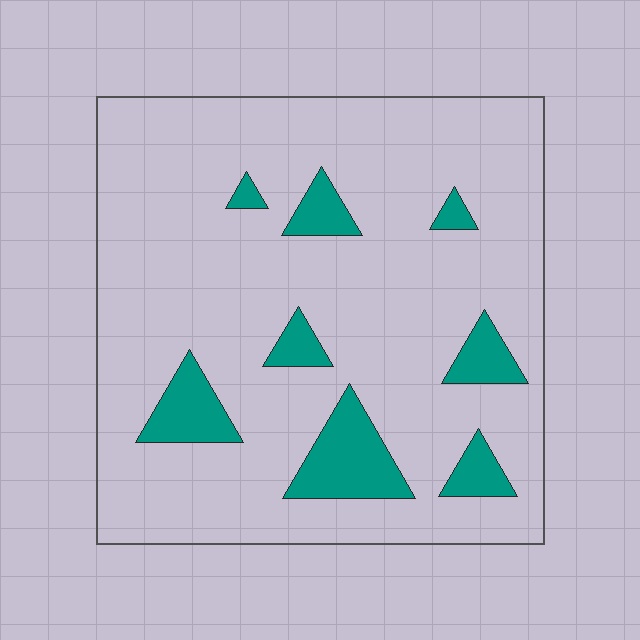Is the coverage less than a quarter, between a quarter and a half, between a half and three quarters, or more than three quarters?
Less than a quarter.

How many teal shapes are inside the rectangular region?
8.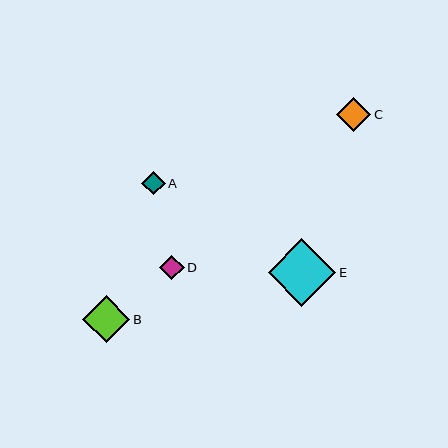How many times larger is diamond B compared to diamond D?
Diamond B is approximately 1.9 times the size of diamond D.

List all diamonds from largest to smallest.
From largest to smallest: E, B, C, D, A.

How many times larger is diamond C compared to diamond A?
Diamond C is approximately 1.5 times the size of diamond A.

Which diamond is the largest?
Diamond E is the largest with a size of approximately 68 pixels.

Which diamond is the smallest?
Diamond A is the smallest with a size of approximately 24 pixels.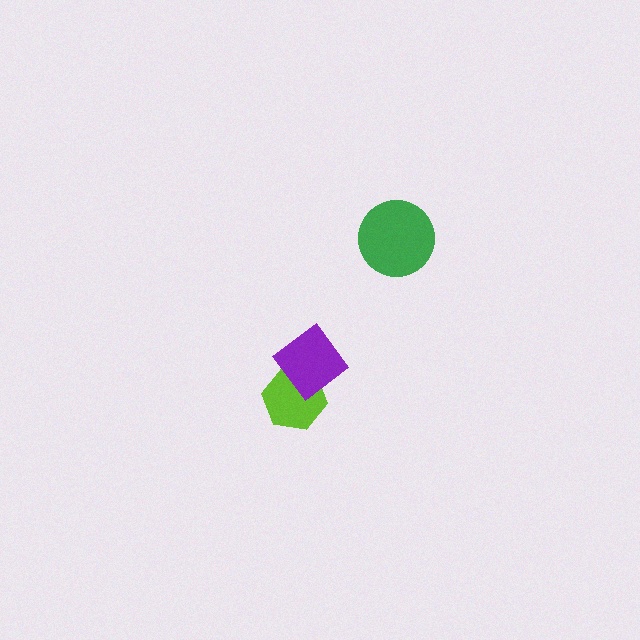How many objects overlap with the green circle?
0 objects overlap with the green circle.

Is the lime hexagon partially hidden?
Yes, it is partially covered by another shape.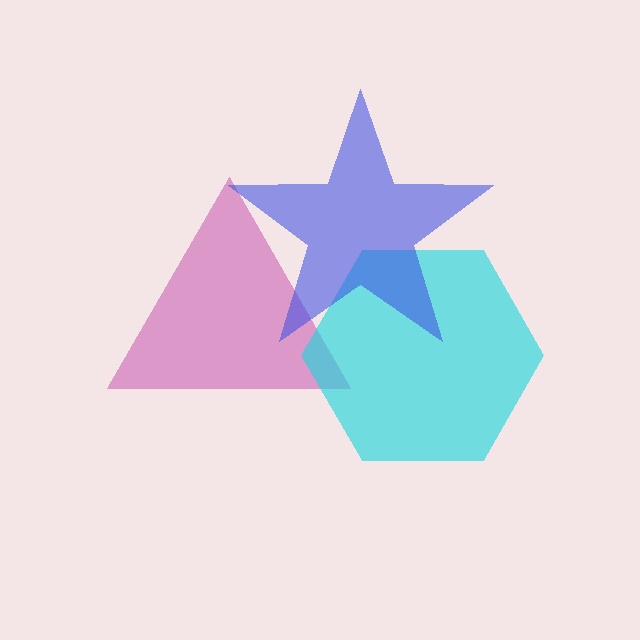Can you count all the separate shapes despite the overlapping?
Yes, there are 3 separate shapes.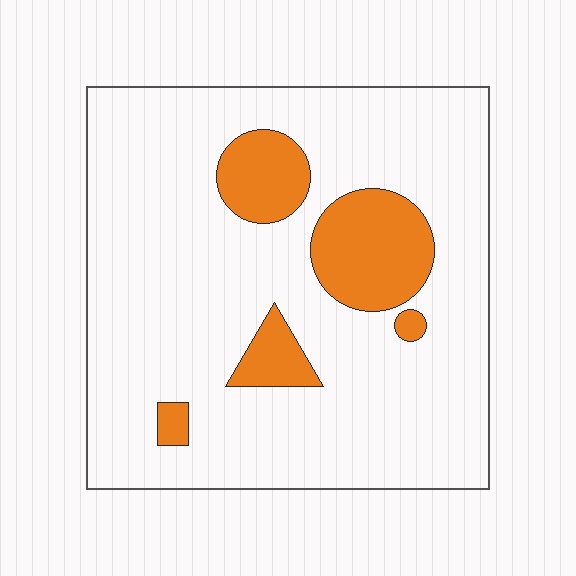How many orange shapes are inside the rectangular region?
5.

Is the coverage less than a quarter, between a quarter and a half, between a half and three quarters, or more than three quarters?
Less than a quarter.